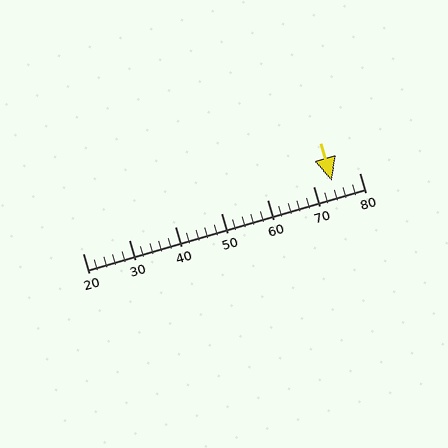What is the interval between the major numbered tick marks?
The major tick marks are spaced 10 units apart.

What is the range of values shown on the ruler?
The ruler shows values from 20 to 80.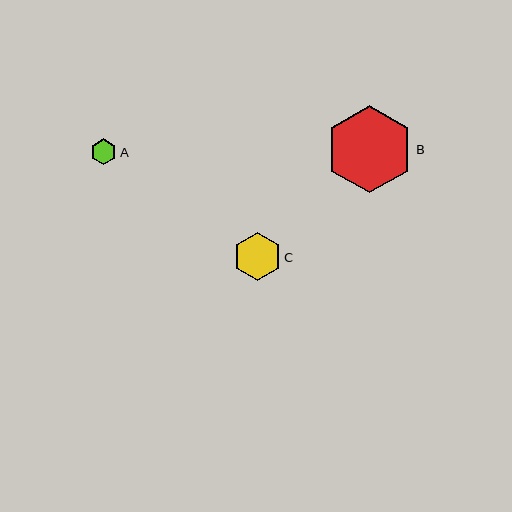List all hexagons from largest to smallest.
From largest to smallest: B, C, A.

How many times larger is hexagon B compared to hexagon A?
Hexagon B is approximately 3.4 times the size of hexagon A.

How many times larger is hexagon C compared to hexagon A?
Hexagon C is approximately 1.9 times the size of hexagon A.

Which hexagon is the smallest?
Hexagon A is the smallest with a size of approximately 26 pixels.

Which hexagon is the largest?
Hexagon B is the largest with a size of approximately 87 pixels.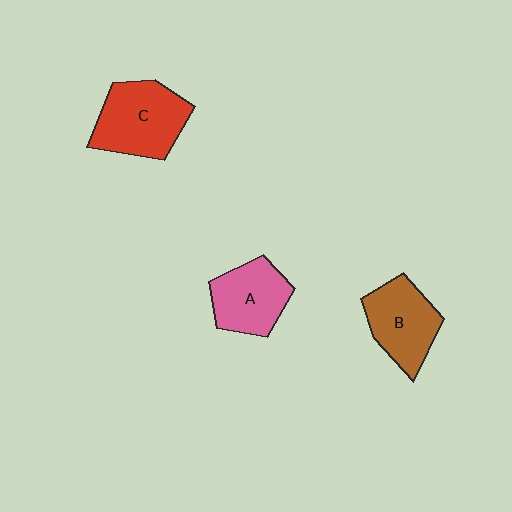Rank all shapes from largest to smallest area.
From largest to smallest: C (red), B (brown), A (pink).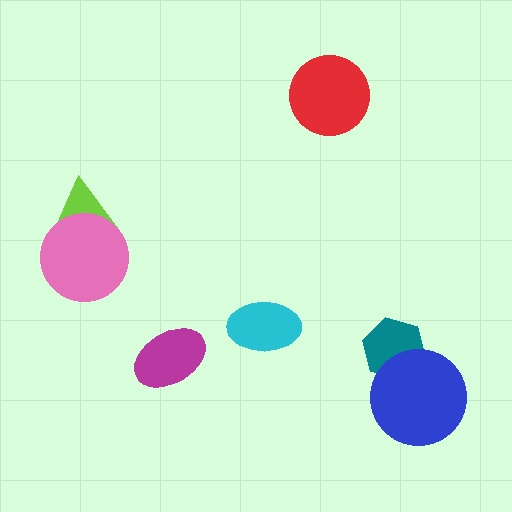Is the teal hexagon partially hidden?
Yes, it is partially covered by another shape.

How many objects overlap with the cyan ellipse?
0 objects overlap with the cyan ellipse.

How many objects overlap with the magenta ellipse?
0 objects overlap with the magenta ellipse.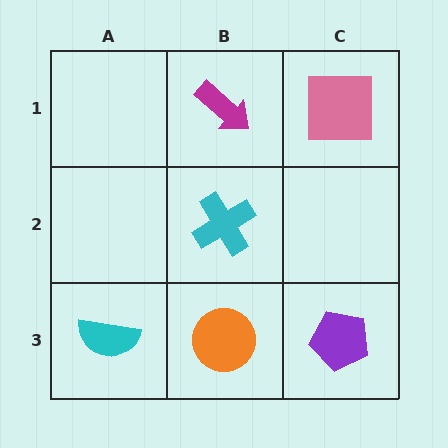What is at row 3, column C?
A purple pentagon.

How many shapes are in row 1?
2 shapes.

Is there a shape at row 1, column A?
No, that cell is empty.